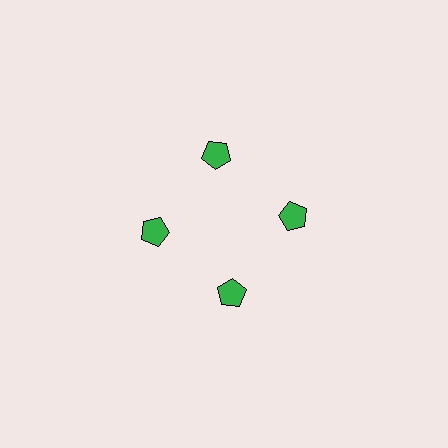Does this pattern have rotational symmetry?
Yes, this pattern has 4-fold rotational symmetry. It looks the same after rotating 90 degrees around the center.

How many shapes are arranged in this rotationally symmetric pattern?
There are 4 shapes, arranged in 4 groups of 1.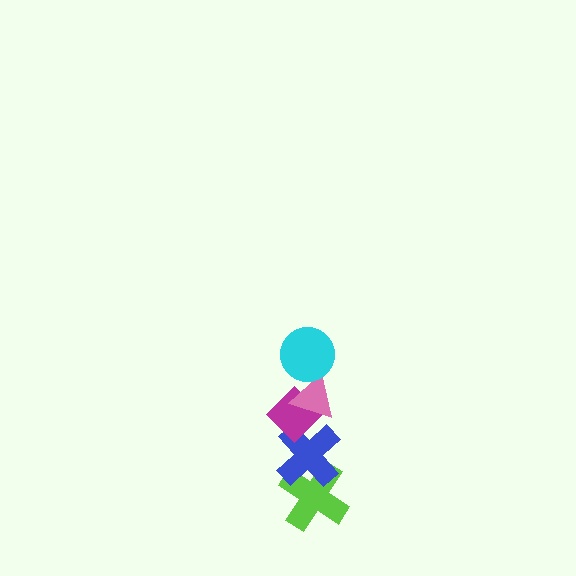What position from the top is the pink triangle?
The pink triangle is 2nd from the top.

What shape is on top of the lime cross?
The blue cross is on top of the lime cross.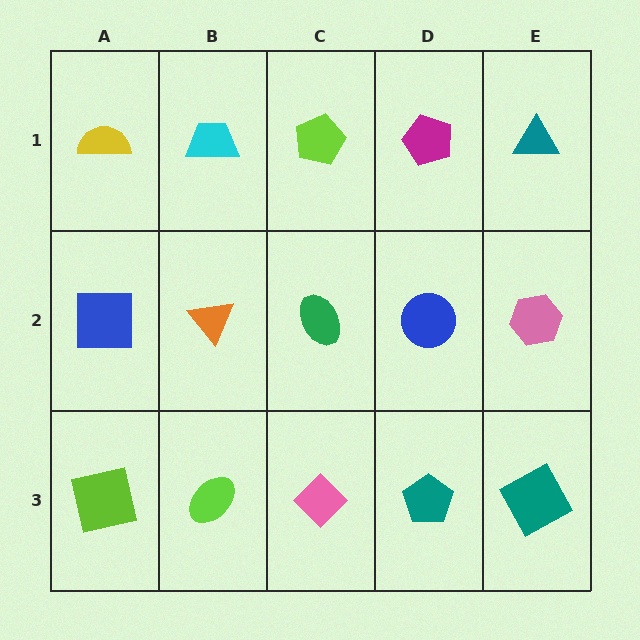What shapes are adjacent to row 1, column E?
A pink hexagon (row 2, column E), a magenta pentagon (row 1, column D).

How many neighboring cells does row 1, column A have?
2.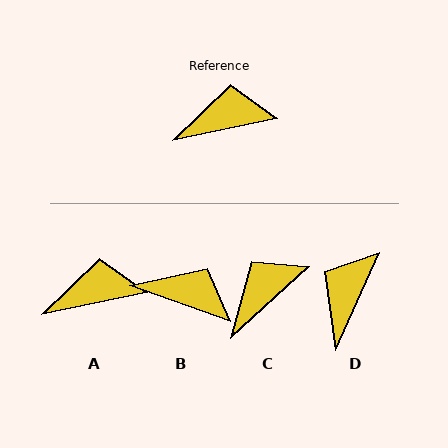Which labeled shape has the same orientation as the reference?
A.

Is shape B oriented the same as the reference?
No, it is off by about 31 degrees.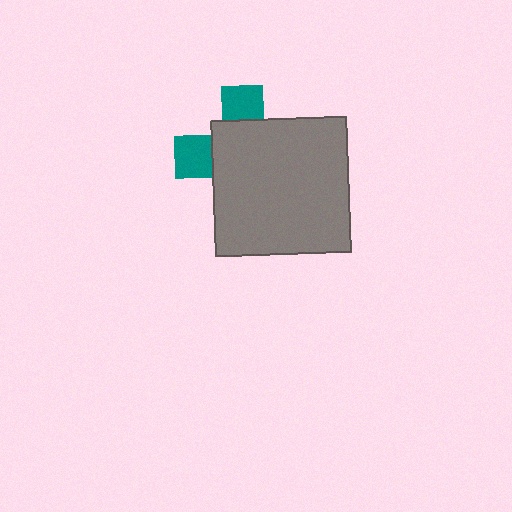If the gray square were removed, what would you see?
You would see the complete teal cross.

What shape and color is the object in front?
The object in front is a gray square.